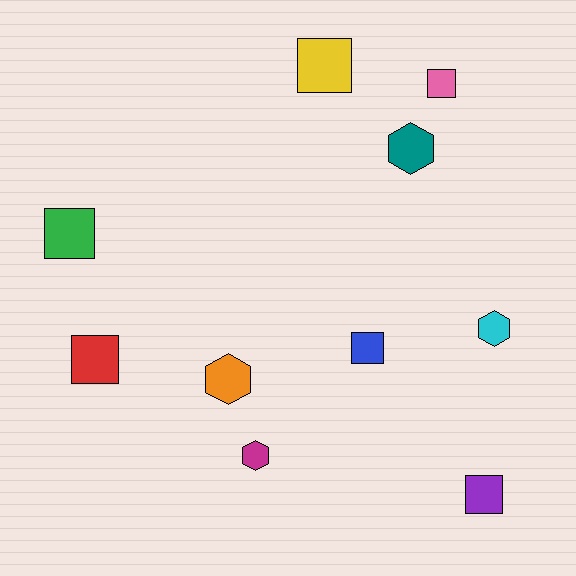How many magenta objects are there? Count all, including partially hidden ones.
There is 1 magenta object.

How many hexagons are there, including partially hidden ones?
There are 4 hexagons.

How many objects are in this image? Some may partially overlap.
There are 10 objects.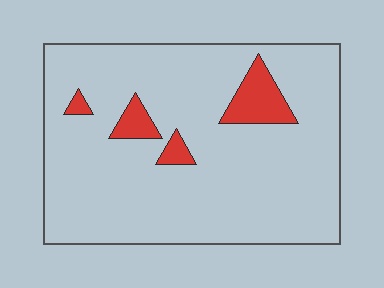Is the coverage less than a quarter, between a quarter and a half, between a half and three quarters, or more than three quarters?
Less than a quarter.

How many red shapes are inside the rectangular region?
4.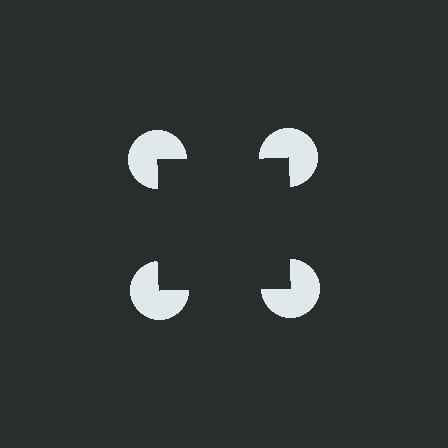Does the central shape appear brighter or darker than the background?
It typically appears slightly darker than the background, even though no actual brightness change is drawn.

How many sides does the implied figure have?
4 sides.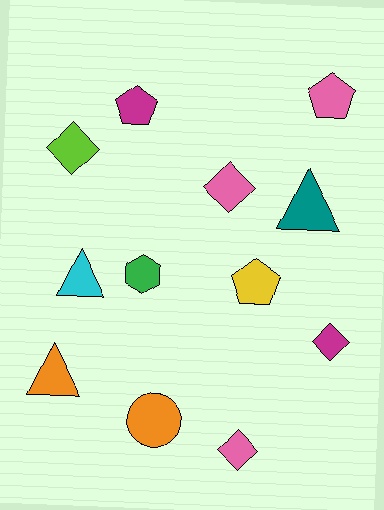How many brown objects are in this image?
There are no brown objects.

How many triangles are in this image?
There are 3 triangles.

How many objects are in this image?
There are 12 objects.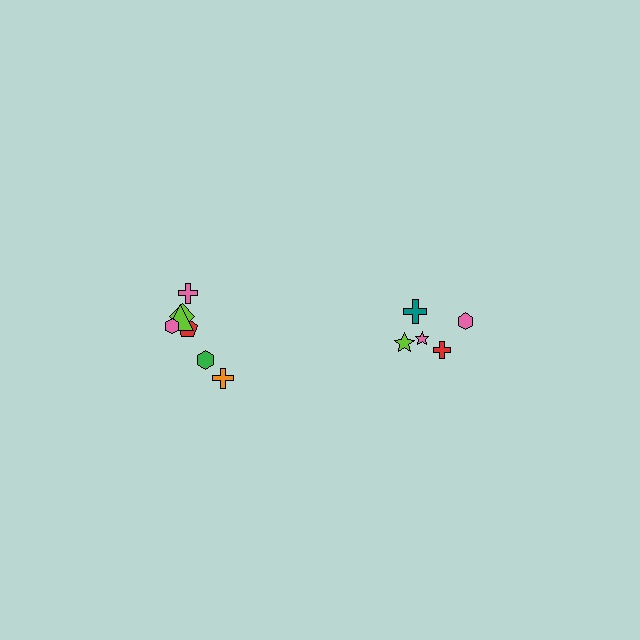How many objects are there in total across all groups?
There are 12 objects.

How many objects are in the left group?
There are 7 objects.